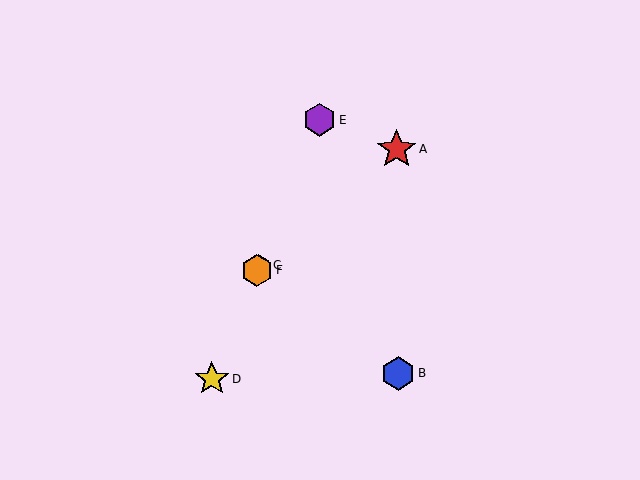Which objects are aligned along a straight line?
Objects C, D, E, F are aligned along a straight line.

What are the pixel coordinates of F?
Object F is at (257, 270).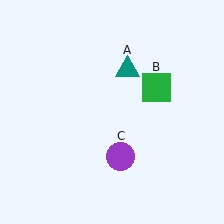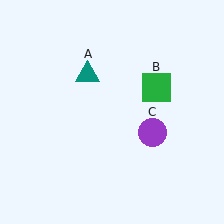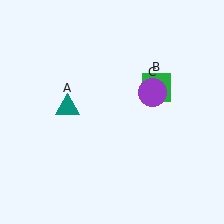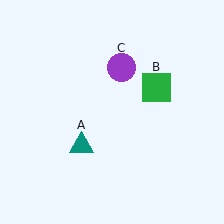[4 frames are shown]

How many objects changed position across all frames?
2 objects changed position: teal triangle (object A), purple circle (object C).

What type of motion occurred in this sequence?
The teal triangle (object A), purple circle (object C) rotated counterclockwise around the center of the scene.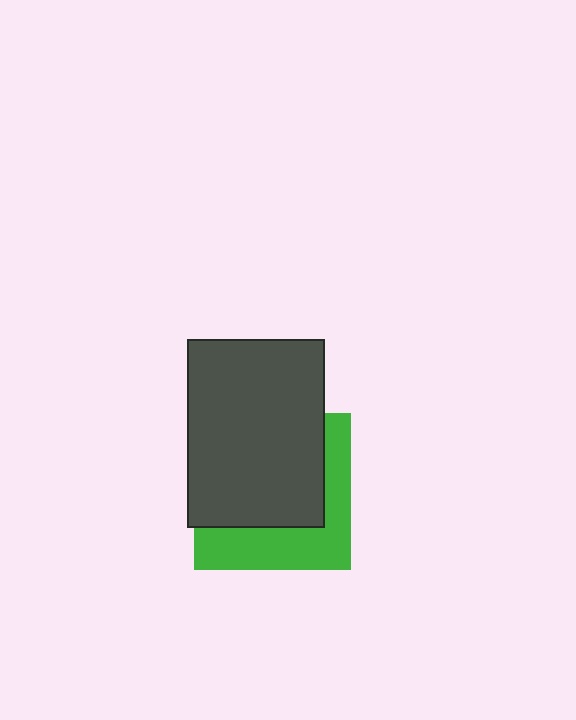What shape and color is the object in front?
The object in front is a dark gray rectangle.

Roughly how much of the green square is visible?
A small part of it is visible (roughly 39%).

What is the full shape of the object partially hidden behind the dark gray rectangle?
The partially hidden object is a green square.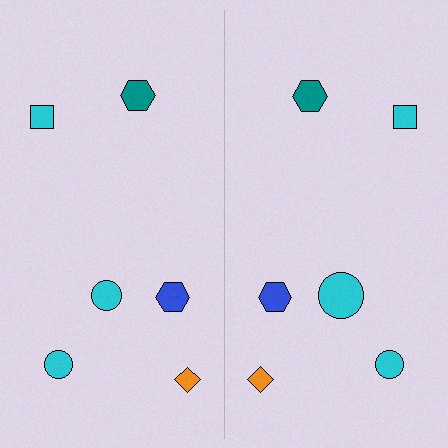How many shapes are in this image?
There are 12 shapes in this image.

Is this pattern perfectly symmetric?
No, the pattern is not perfectly symmetric. The cyan circle on the right side has a different size than its mirror counterpart.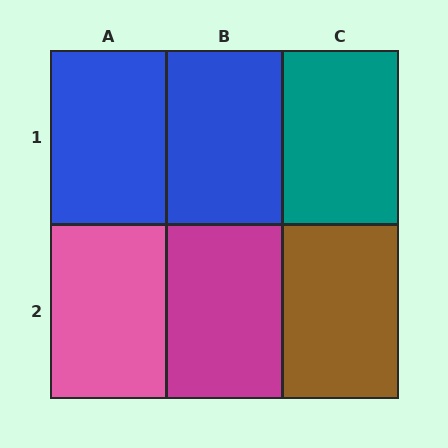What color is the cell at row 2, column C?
Brown.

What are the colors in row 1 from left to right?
Blue, blue, teal.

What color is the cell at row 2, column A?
Pink.